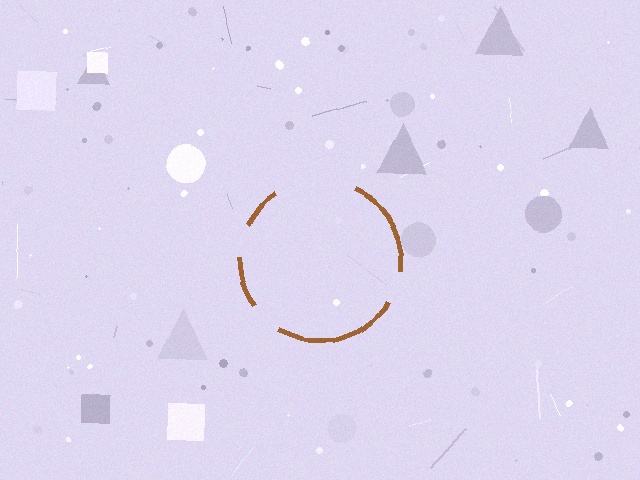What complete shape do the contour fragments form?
The contour fragments form a circle.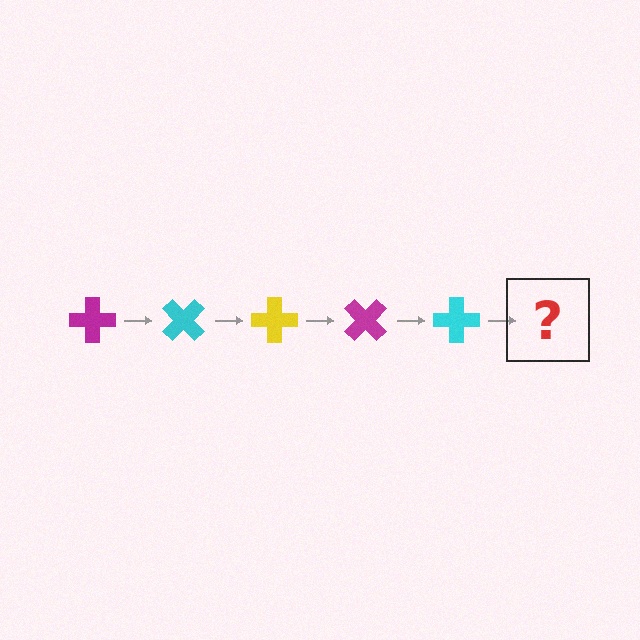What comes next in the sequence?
The next element should be a yellow cross, rotated 225 degrees from the start.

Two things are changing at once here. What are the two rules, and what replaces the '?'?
The two rules are that it rotates 45 degrees each step and the color cycles through magenta, cyan, and yellow. The '?' should be a yellow cross, rotated 225 degrees from the start.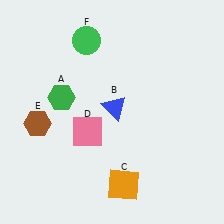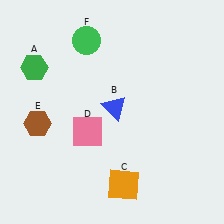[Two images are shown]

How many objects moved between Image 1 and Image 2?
1 object moved between the two images.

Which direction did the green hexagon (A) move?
The green hexagon (A) moved up.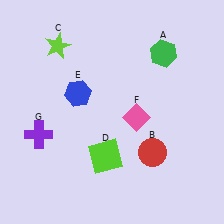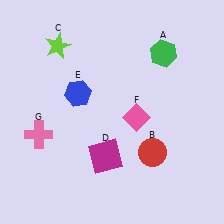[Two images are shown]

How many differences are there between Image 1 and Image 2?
There are 2 differences between the two images.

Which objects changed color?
D changed from lime to magenta. G changed from purple to pink.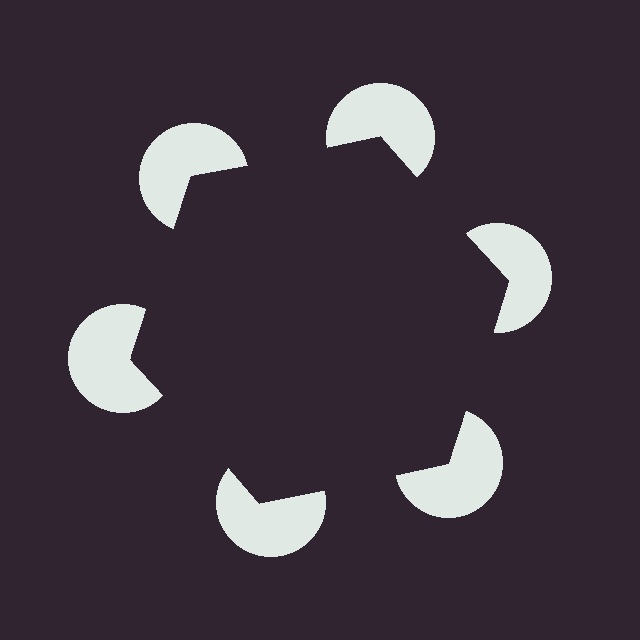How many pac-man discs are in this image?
There are 6 — one at each vertex of the illusory hexagon.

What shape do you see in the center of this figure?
An illusory hexagon — its edges are inferred from the aligned wedge cuts in the pac-man discs, not physically drawn.